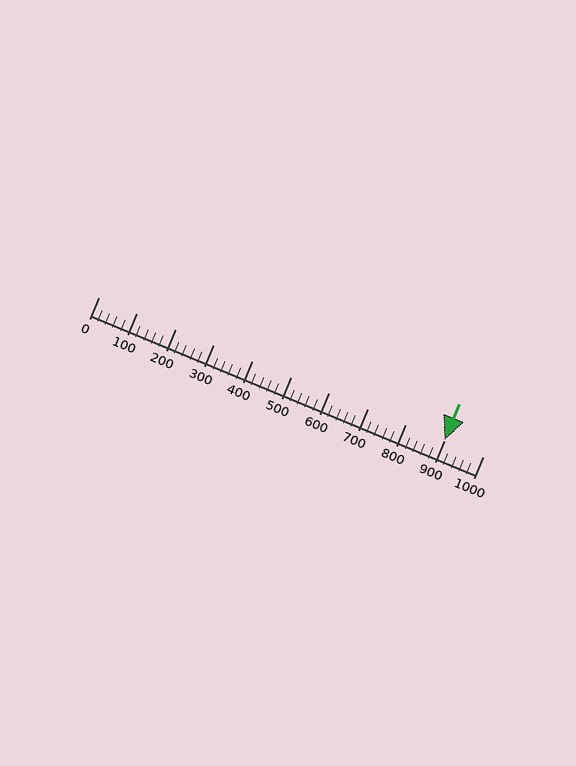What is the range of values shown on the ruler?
The ruler shows values from 0 to 1000.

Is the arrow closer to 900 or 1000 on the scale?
The arrow is closer to 900.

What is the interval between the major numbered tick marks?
The major tick marks are spaced 100 units apart.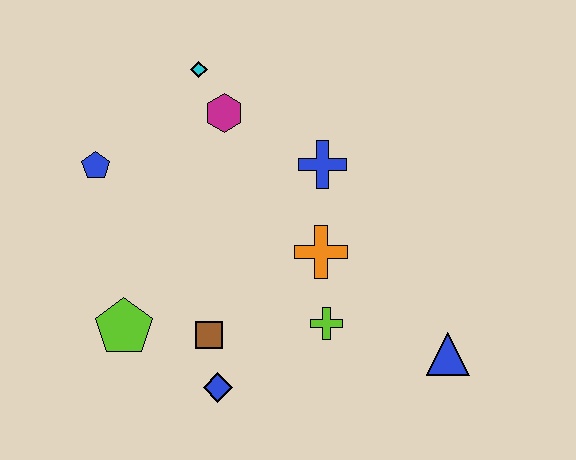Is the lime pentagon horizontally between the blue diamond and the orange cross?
No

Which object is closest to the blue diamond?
The brown square is closest to the blue diamond.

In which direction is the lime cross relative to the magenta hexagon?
The lime cross is below the magenta hexagon.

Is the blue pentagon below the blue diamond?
No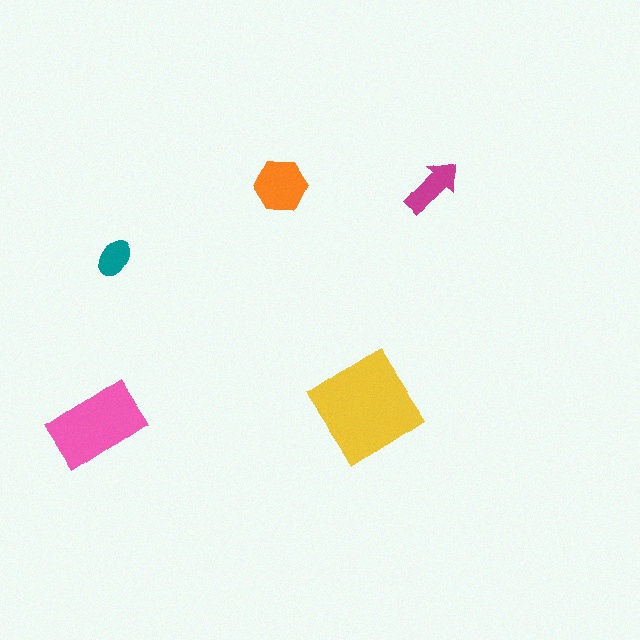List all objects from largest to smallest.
The yellow diamond, the pink rectangle, the orange hexagon, the magenta arrow, the teal ellipse.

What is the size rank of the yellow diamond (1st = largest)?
1st.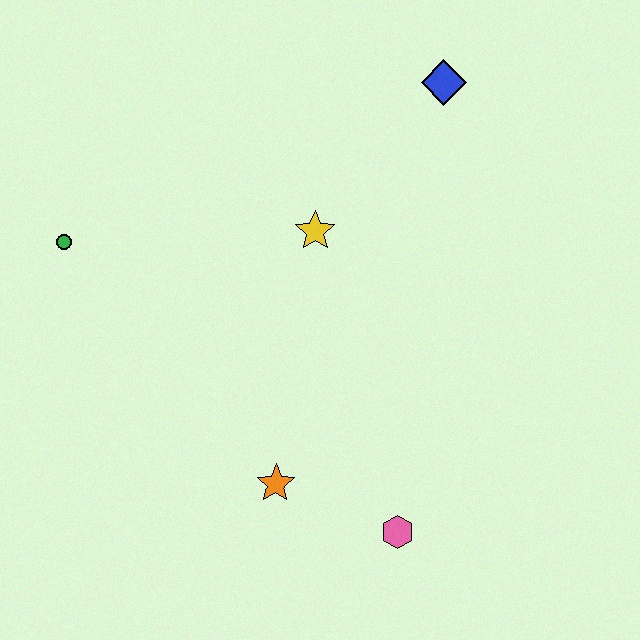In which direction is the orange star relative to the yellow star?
The orange star is below the yellow star.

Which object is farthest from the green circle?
The pink hexagon is farthest from the green circle.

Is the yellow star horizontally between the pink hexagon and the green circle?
Yes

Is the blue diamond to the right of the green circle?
Yes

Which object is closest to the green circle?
The yellow star is closest to the green circle.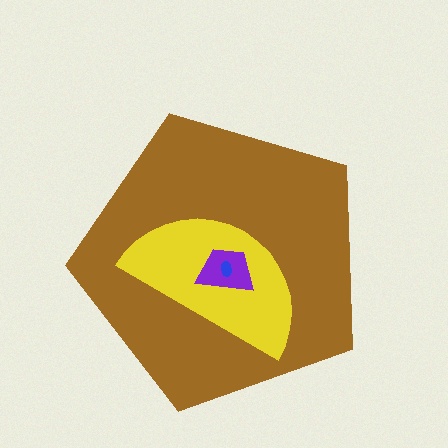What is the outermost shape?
The brown pentagon.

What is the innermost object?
The blue ellipse.